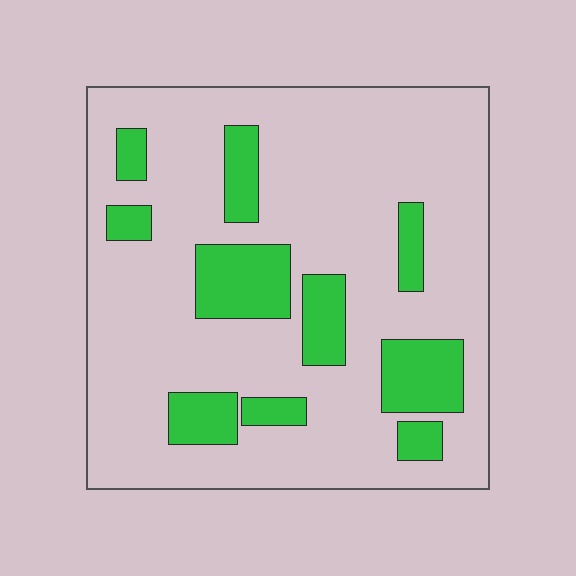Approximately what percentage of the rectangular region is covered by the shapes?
Approximately 20%.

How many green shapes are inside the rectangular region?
10.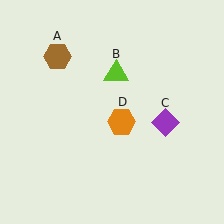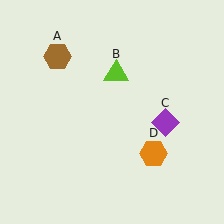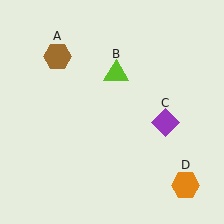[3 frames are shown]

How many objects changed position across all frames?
1 object changed position: orange hexagon (object D).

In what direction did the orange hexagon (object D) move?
The orange hexagon (object D) moved down and to the right.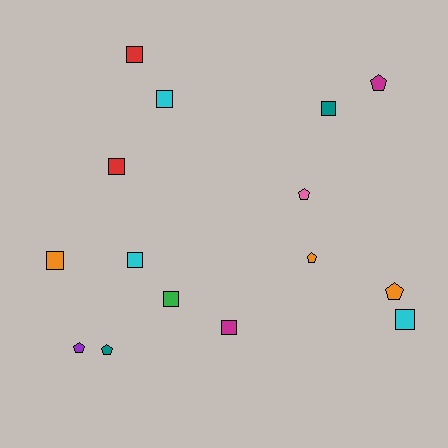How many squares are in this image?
There are 9 squares.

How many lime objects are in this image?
There are no lime objects.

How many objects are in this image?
There are 15 objects.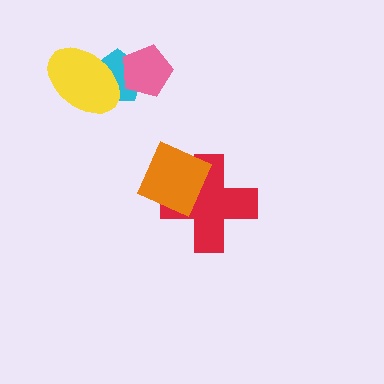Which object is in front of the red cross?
The orange diamond is in front of the red cross.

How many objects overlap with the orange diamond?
1 object overlaps with the orange diamond.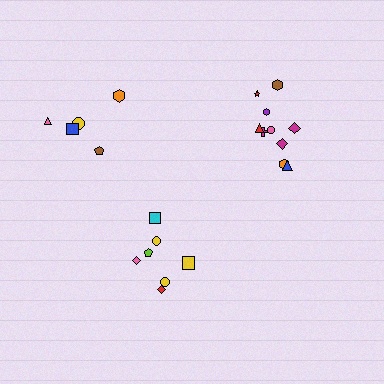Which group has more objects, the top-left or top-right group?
The top-right group.